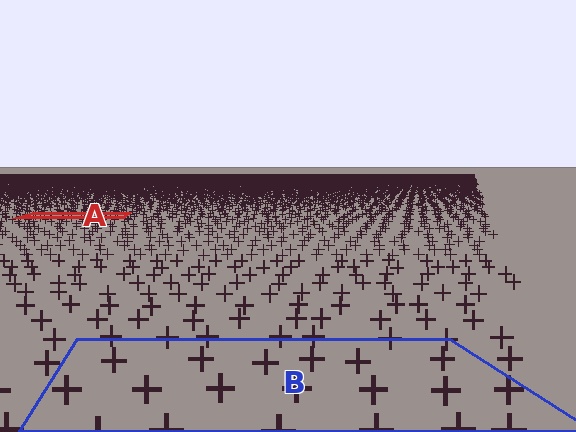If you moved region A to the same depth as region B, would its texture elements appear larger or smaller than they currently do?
They would appear larger. At a closer depth, the same texture elements are projected at a bigger on-screen size.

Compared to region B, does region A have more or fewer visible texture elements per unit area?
Region A has more texture elements per unit area — they are packed more densely because it is farther away.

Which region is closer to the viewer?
Region B is closer. The texture elements there are larger and more spread out.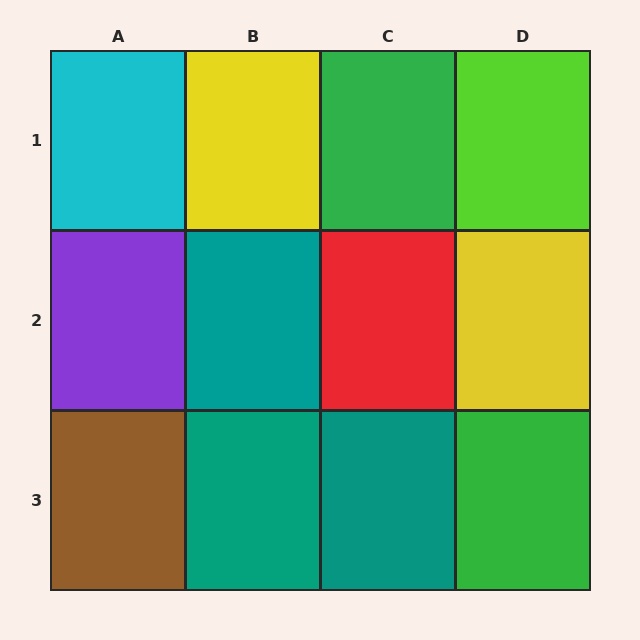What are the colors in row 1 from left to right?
Cyan, yellow, green, lime.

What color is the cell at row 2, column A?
Purple.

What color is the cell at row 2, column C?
Red.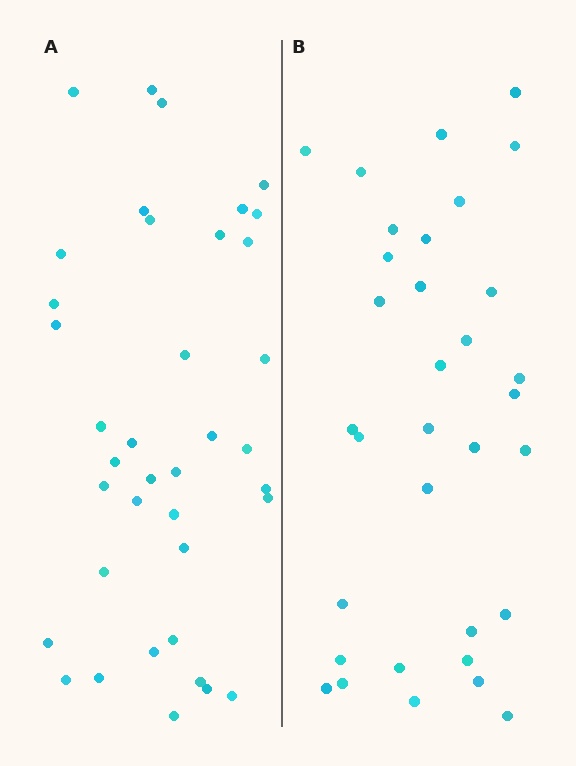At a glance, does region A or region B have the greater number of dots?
Region A (the left region) has more dots.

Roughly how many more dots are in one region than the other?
Region A has about 5 more dots than region B.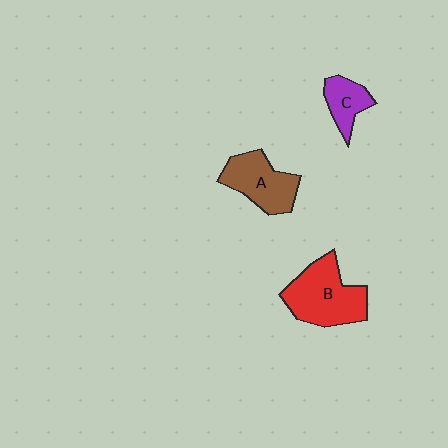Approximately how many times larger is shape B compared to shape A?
Approximately 1.3 times.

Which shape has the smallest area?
Shape C (purple).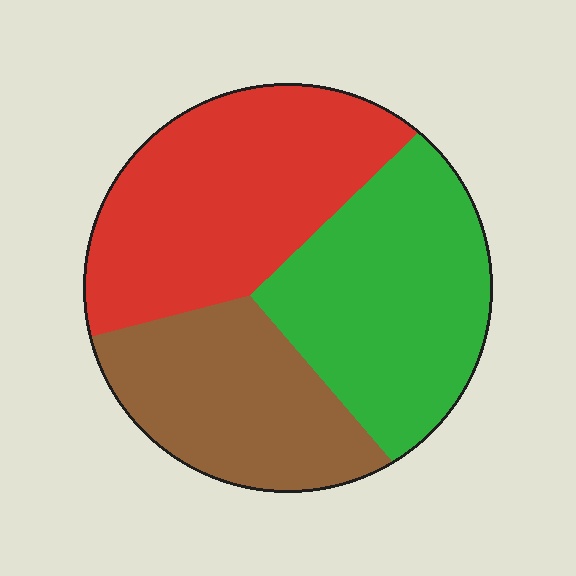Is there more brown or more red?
Red.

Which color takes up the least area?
Brown, at roughly 25%.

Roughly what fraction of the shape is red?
Red takes up between a quarter and a half of the shape.